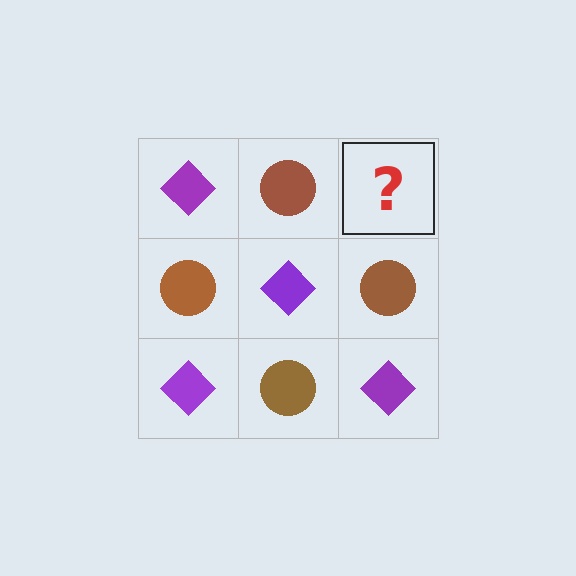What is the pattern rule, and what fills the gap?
The rule is that it alternates purple diamond and brown circle in a checkerboard pattern. The gap should be filled with a purple diamond.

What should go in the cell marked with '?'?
The missing cell should contain a purple diamond.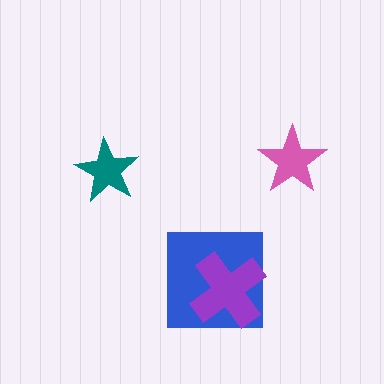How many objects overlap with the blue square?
1 object overlaps with the blue square.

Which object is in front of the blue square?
The purple cross is in front of the blue square.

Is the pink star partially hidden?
No, no other shape covers it.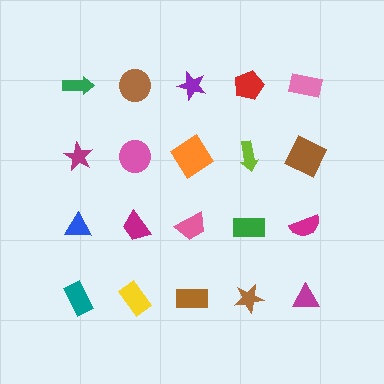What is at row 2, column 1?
A magenta star.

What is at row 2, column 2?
A pink circle.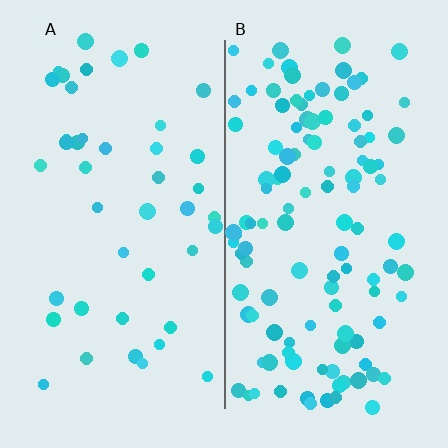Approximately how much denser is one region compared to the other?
Approximately 2.7× — region B over region A.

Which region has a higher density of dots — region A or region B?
B (the right).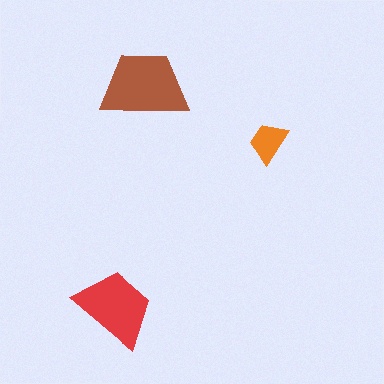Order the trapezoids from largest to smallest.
the brown one, the red one, the orange one.